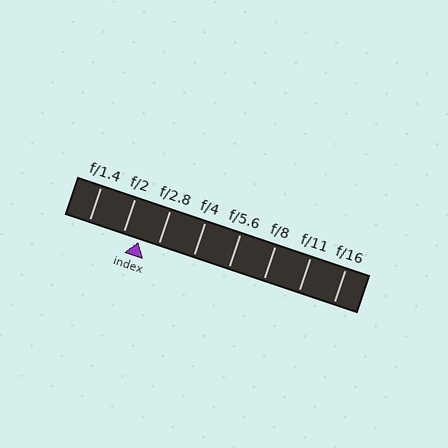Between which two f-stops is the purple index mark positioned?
The index mark is between f/2 and f/2.8.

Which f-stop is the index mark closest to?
The index mark is closest to f/2.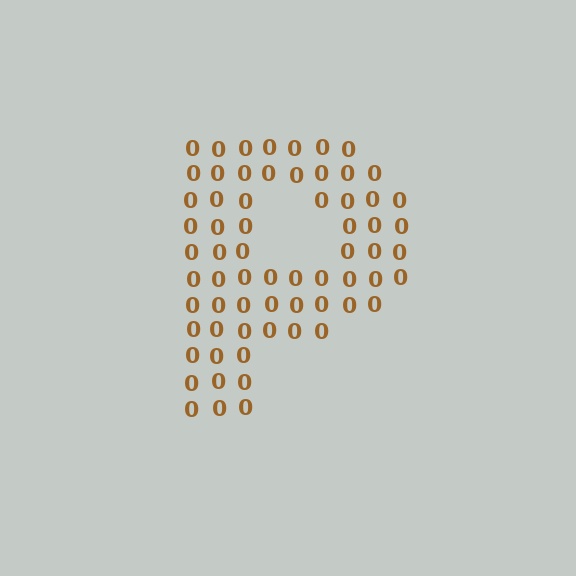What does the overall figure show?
The overall figure shows the letter P.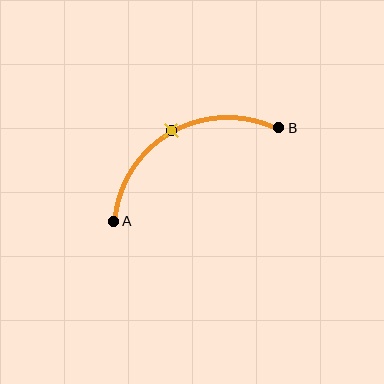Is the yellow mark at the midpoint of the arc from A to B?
Yes. The yellow mark lies on the arc at equal arc-length from both A and B — it is the arc midpoint.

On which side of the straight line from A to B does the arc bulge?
The arc bulges above the straight line connecting A and B.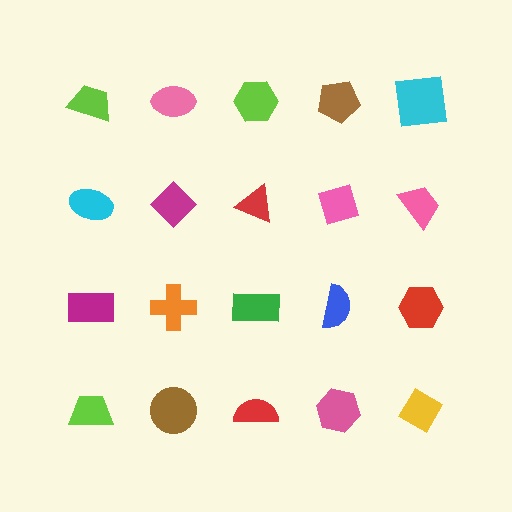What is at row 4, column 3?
A red semicircle.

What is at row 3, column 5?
A red hexagon.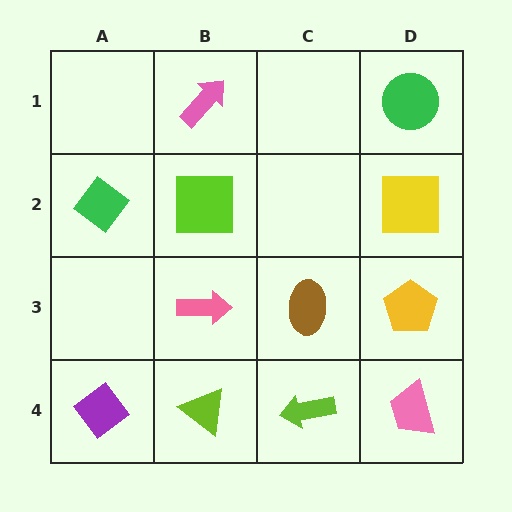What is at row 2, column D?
A yellow square.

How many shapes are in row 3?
3 shapes.